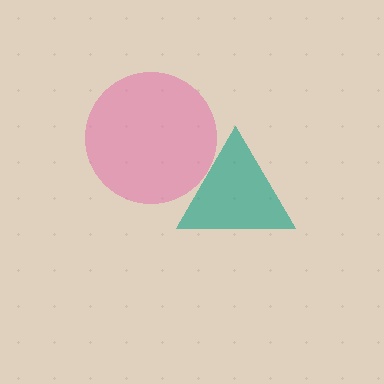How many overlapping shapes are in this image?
There are 2 overlapping shapes in the image.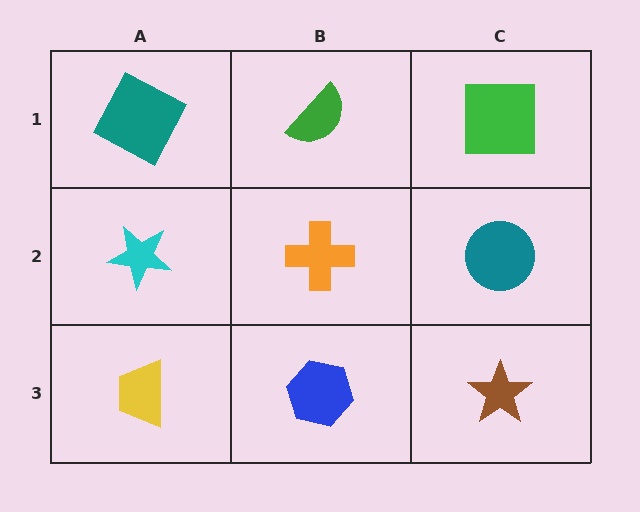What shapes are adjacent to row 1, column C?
A teal circle (row 2, column C), a green semicircle (row 1, column B).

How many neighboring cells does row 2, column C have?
3.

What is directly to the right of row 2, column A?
An orange cross.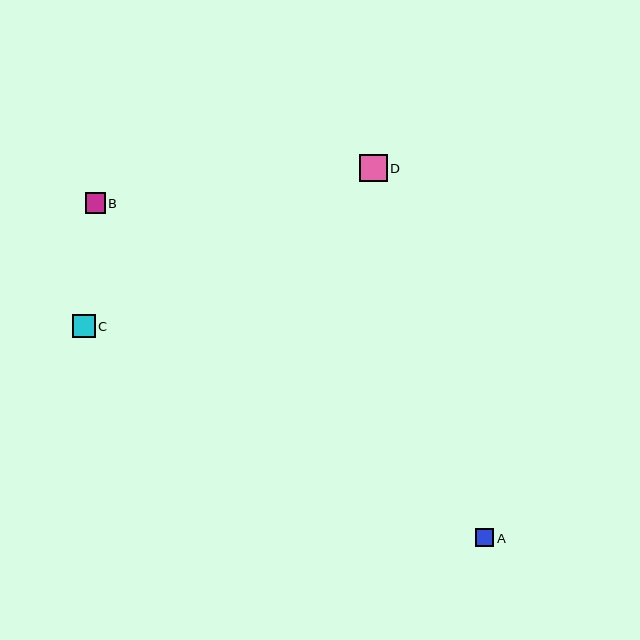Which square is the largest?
Square D is the largest with a size of approximately 28 pixels.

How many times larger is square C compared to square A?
Square C is approximately 1.3 times the size of square A.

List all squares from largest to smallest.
From largest to smallest: D, C, B, A.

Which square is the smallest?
Square A is the smallest with a size of approximately 18 pixels.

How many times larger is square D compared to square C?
Square D is approximately 1.2 times the size of square C.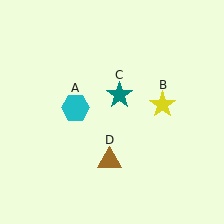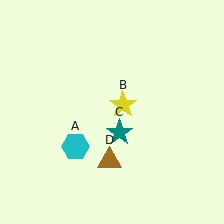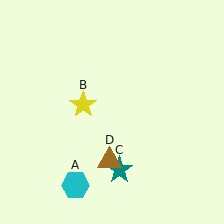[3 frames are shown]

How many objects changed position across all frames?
3 objects changed position: cyan hexagon (object A), yellow star (object B), teal star (object C).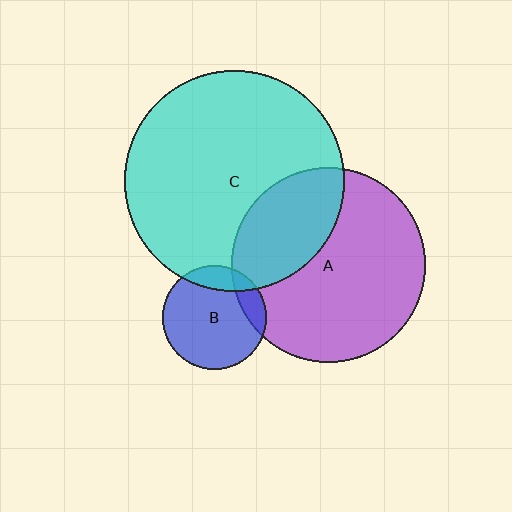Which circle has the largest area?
Circle C (cyan).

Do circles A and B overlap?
Yes.